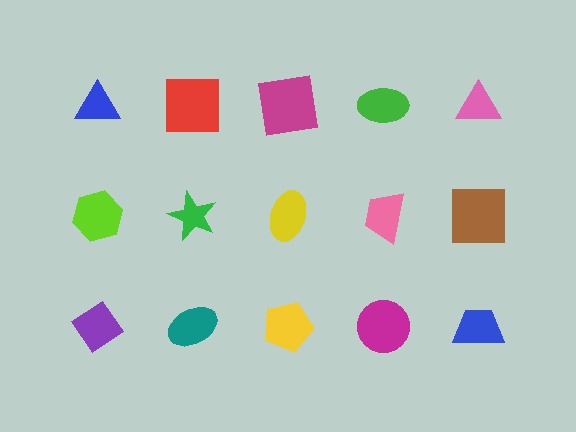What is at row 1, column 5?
A pink triangle.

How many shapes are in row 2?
5 shapes.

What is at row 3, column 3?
A yellow pentagon.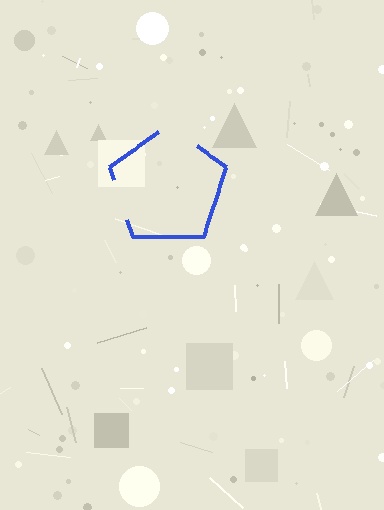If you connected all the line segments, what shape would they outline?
They would outline a pentagon.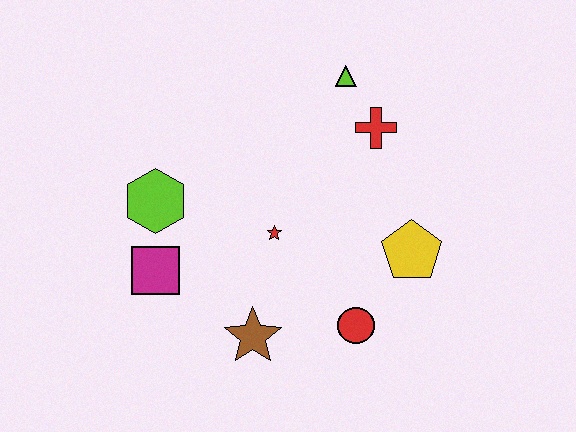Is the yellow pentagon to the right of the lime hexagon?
Yes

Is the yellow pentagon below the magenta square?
No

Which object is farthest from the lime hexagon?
The yellow pentagon is farthest from the lime hexagon.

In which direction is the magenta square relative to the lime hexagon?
The magenta square is below the lime hexagon.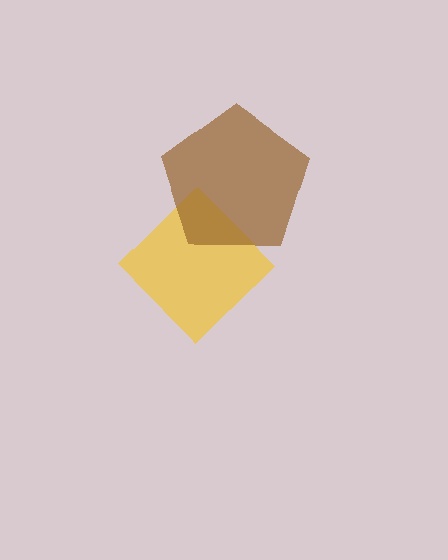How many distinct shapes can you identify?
There are 2 distinct shapes: a yellow diamond, a brown pentagon.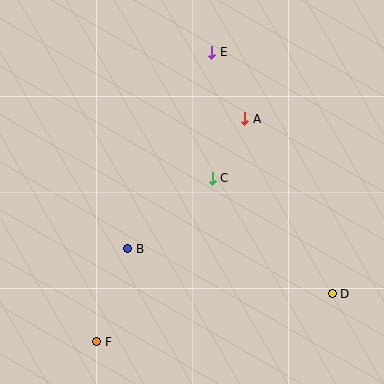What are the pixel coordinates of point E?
Point E is at (212, 52).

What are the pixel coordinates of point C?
Point C is at (212, 178).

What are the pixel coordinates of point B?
Point B is at (128, 249).